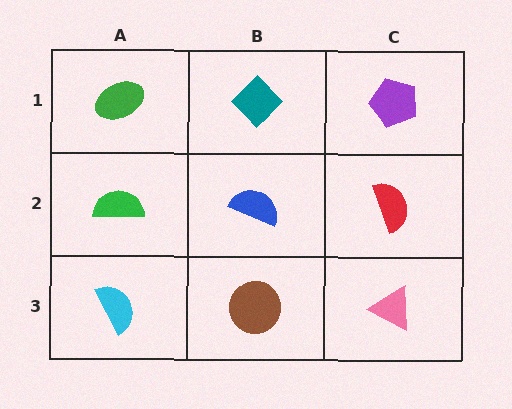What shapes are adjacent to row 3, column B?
A blue semicircle (row 2, column B), a cyan semicircle (row 3, column A), a pink triangle (row 3, column C).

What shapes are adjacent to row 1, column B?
A blue semicircle (row 2, column B), a green ellipse (row 1, column A), a purple pentagon (row 1, column C).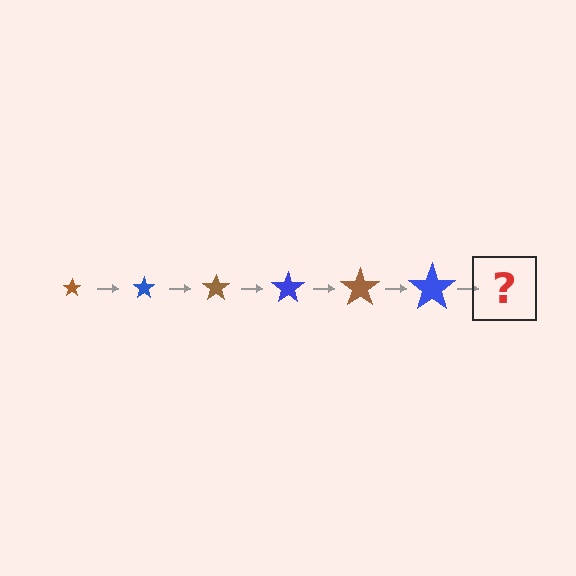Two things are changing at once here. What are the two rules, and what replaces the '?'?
The two rules are that the star grows larger each step and the color cycles through brown and blue. The '?' should be a brown star, larger than the previous one.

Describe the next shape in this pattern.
It should be a brown star, larger than the previous one.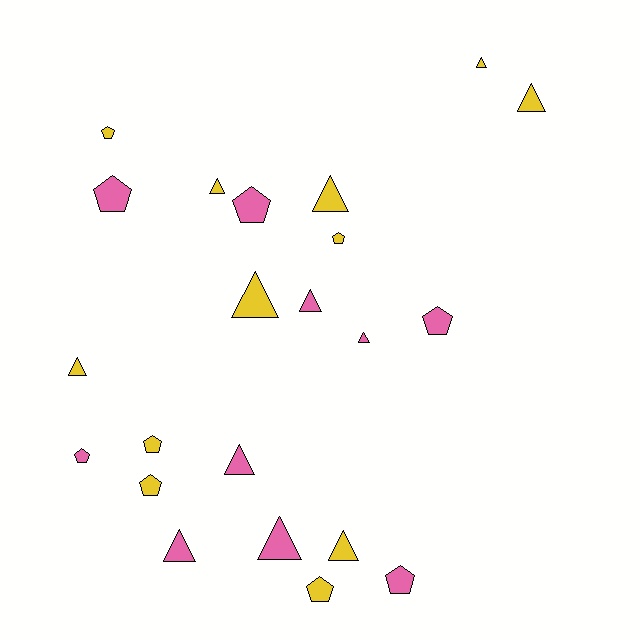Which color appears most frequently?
Yellow, with 12 objects.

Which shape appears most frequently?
Triangle, with 12 objects.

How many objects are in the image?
There are 22 objects.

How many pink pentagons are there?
There are 5 pink pentagons.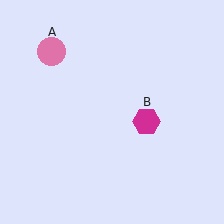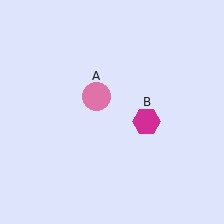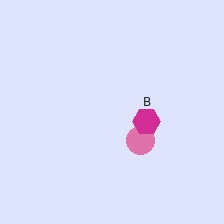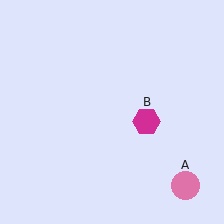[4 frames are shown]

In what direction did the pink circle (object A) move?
The pink circle (object A) moved down and to the right.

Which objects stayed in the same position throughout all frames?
Magenta hexagon (object B) remained stationary.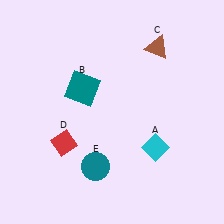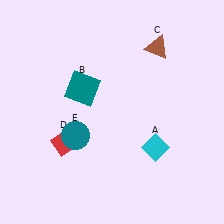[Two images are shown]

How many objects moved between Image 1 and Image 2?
1 object moved between the two images.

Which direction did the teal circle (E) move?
The teal circle (E) moved up.